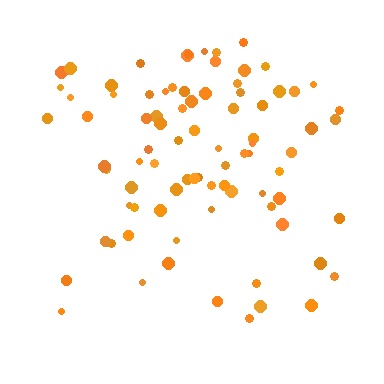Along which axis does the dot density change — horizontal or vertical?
Vertical.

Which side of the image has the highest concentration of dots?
The top.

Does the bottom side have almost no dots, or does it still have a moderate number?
Still a moderate number, just noticeably fewer than the top.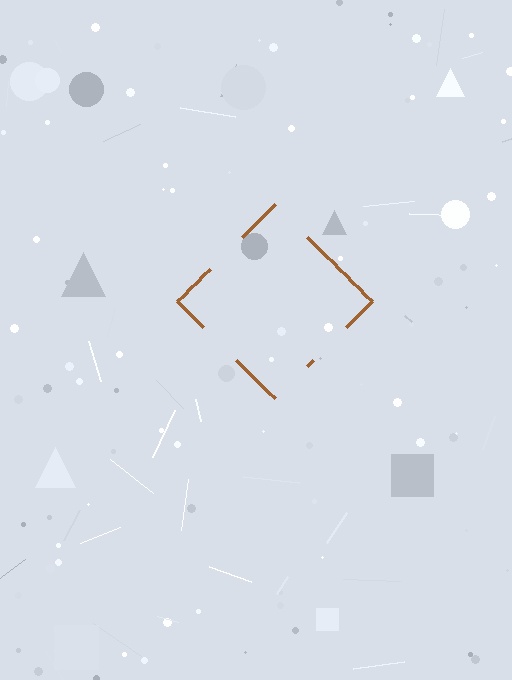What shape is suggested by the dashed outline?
The dashed outline suggests a diamond.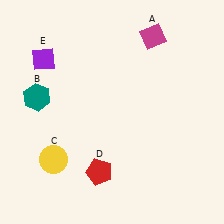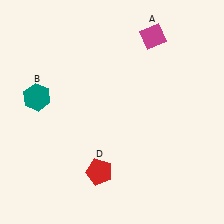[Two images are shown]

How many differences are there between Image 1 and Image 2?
There are 2 differences between the two images.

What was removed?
The yellow circle (C), the purple diamond (E) were removed in Image 2.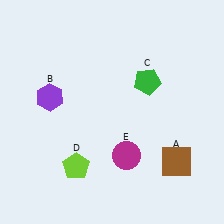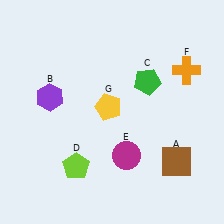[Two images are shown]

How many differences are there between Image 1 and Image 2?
There are 2 differences between the two images.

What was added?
An orange cross (F), a yellow pentagon (G) were added in Image 2.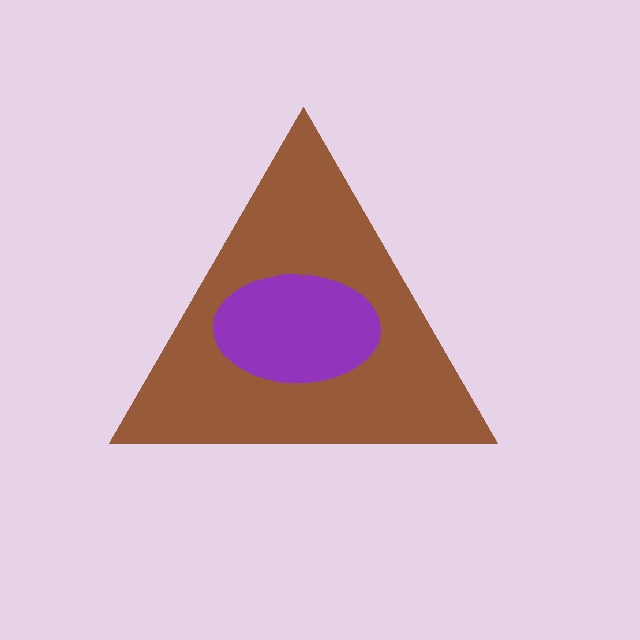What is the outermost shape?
The brown triangle.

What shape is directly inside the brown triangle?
The purple ellipse.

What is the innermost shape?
The purple ellipse.